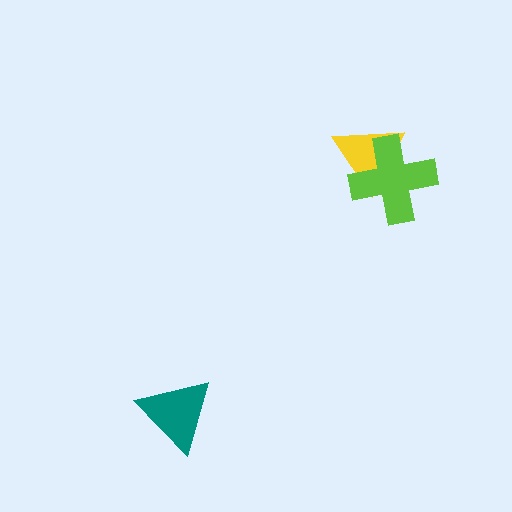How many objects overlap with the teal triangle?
0 objects overlap with the teal triangle.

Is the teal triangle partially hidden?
No, no other shape covers it.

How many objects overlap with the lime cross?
1 object overlaps with the lime cross.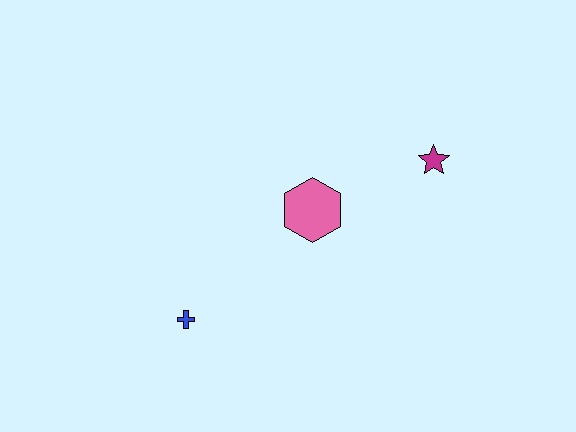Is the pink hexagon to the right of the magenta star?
No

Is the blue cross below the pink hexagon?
Yes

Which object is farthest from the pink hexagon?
The blue cross is farthest from the pink hexagon.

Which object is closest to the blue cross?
The pink hexagon is closest to the blue cross.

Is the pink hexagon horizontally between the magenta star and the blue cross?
Yes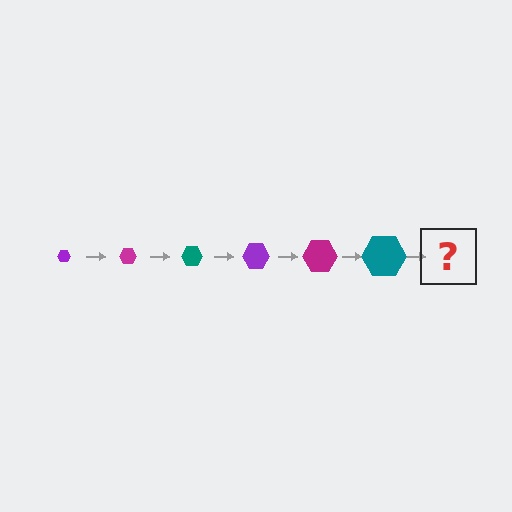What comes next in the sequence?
The next element should be a purple hexagon, larger than the previous one.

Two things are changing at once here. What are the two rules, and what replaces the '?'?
The two rules are that the hexagon grows larger each step and the color cycles through purple, magenta, and teal. The '?' should be a purple hexagon, larger than the previous one.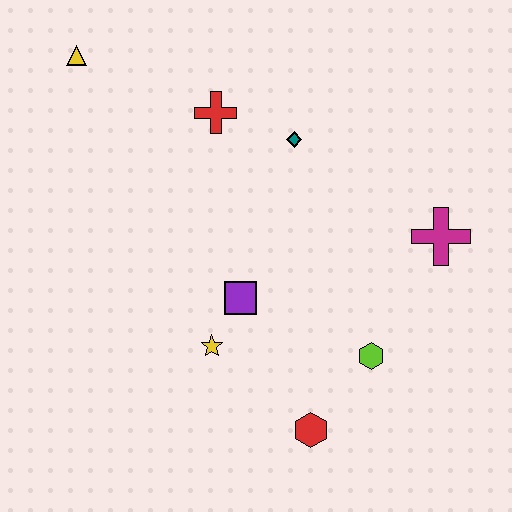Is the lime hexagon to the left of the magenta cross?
Yes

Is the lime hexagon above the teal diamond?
No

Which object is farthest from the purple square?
The yellow triangle is farthest from the purple square.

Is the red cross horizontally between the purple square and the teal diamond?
No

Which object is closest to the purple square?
The yellow star is closest to the purple square.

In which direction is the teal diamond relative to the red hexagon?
The teal diamond is above the red hexagon.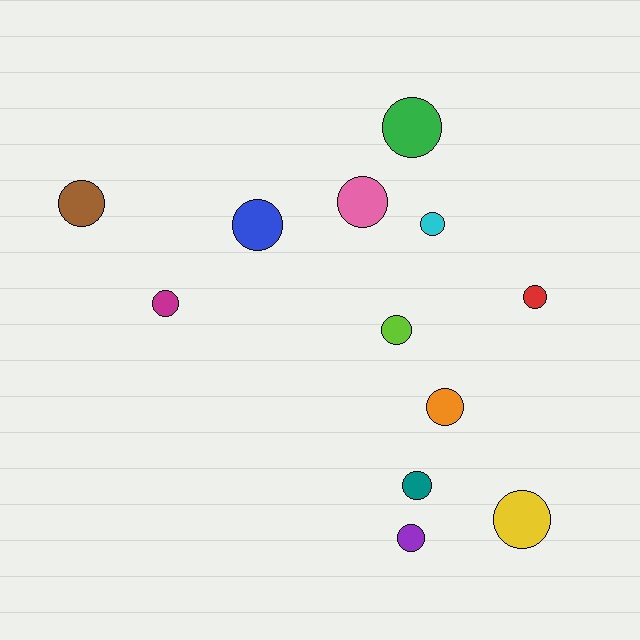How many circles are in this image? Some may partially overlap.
There are 12 circles.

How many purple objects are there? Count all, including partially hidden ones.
There is 1 purple object.